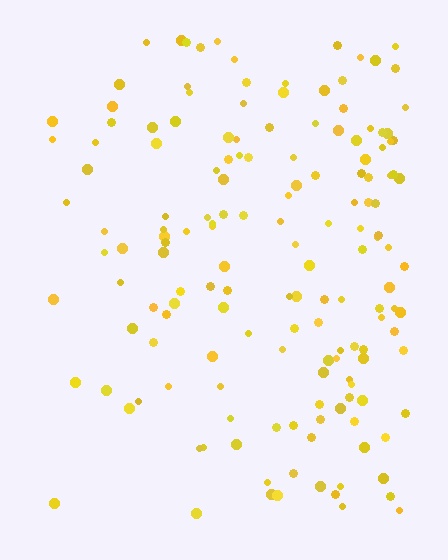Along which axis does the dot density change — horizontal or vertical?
Horizontal.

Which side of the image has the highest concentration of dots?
The right.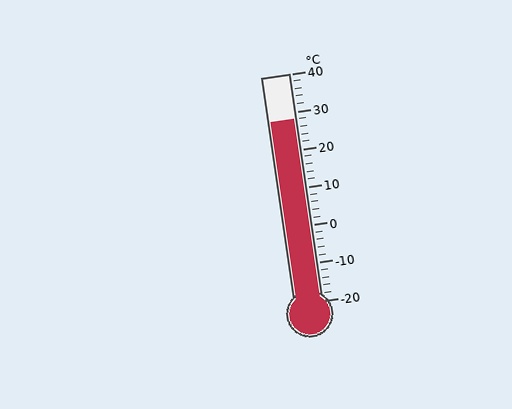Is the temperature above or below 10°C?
The temperature is above 10°C.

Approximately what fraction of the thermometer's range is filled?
The thermometer is filled to approximately 80% of its range.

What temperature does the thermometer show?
The thermometer shows approximately 28°C.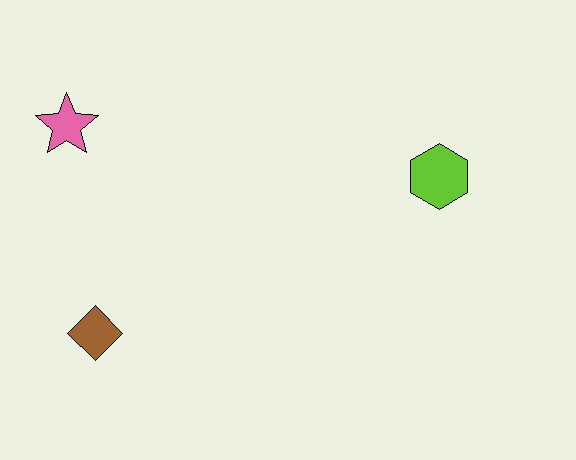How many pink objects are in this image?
There is 1 pink object.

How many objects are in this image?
There are 3 objects.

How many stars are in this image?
There is 1 star.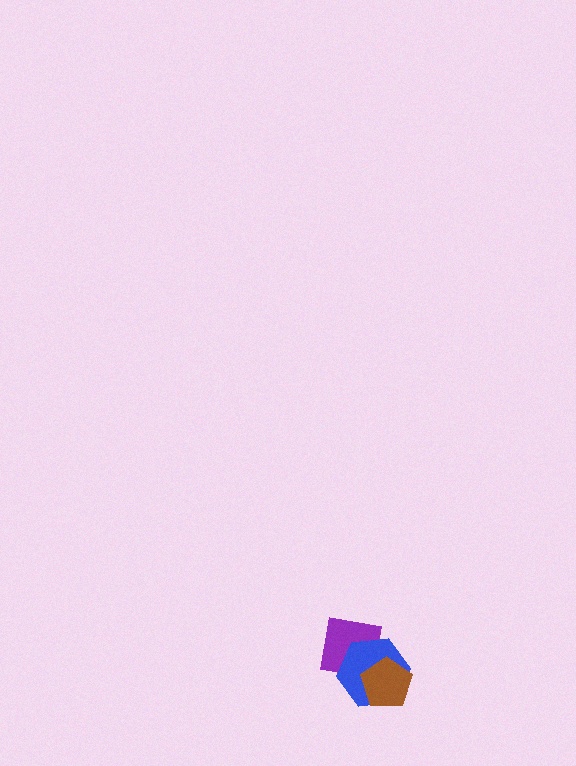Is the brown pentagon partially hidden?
No, no other shape covers it.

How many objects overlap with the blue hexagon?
2 objects overlap with the blue hexagon.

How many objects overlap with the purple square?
2 objects overlap with the purple square.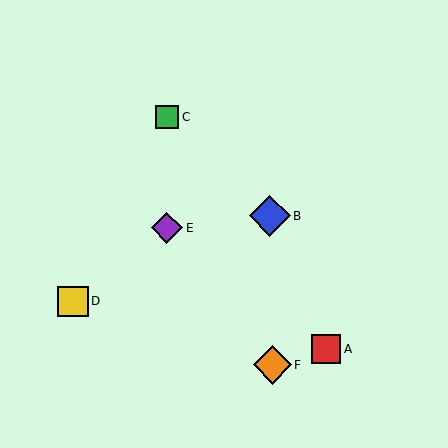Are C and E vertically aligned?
Yes, both are at x≈167.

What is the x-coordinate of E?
Object E is at x≈167.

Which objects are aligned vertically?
Objects C, E are aligned vertically.